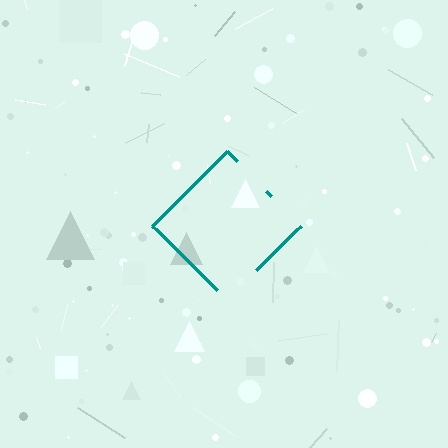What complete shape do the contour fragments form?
The contour fragments form a diamond.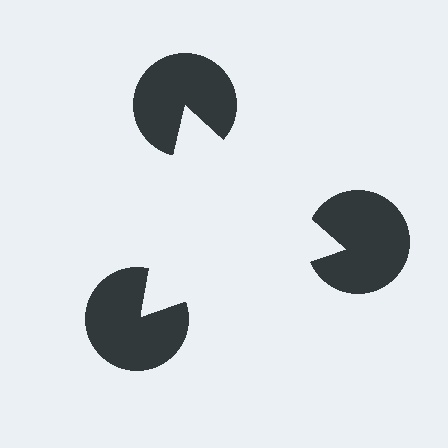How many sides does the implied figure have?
3 sides.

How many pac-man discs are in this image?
There are 3 — one at each vertex of the illusory triangle.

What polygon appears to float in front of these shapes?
An illusory triangle — its edges are inferred from the aligned wedge cuts in the pac-man discs, not physically drawn.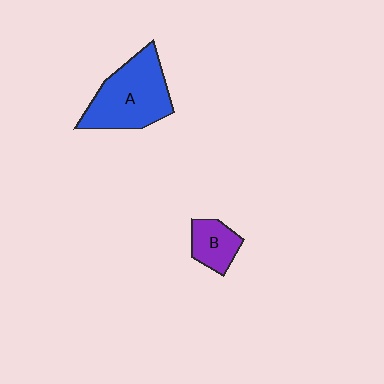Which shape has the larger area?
Shape A (blue).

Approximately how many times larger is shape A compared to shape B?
Approximately 2.3 times.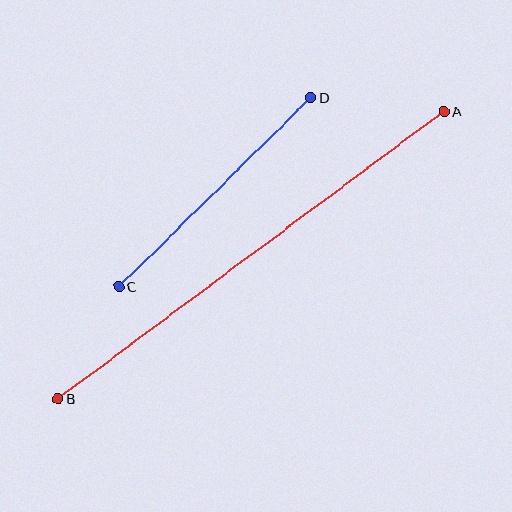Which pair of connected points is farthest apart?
Points A and B are farthest apart.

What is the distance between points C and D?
The distance is approximately 270 pixels.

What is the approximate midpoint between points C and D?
The midpoint is at approximately (215, 193) pixels.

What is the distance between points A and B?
The distance is approximately 481 pixels.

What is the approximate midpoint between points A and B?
The midpoint is at approximately (251, 255) pixels.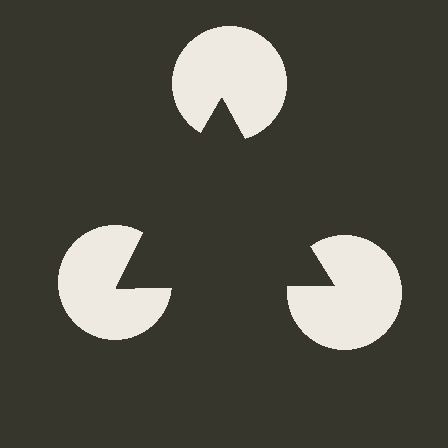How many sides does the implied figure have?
3 sides.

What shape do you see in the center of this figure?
An illusory triangle — its edges are inferred from the aligned wedge cuts in the pac-man discs, not physically drawn.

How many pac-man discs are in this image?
There are 3 — one at each vertex of the illusory triangle.